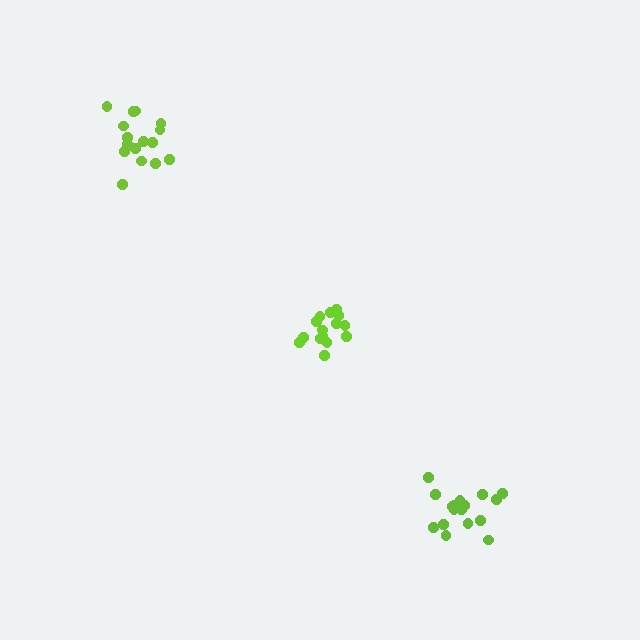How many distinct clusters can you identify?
There are 3 distinct clusters.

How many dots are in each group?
Group 1: 17 dots, Group 2: 16 dots, Group 3: 16 dots (49 total).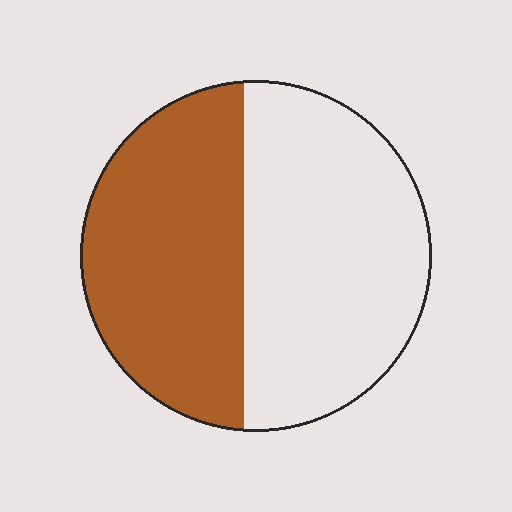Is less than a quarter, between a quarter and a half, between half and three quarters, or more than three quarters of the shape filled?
Between a quarter and a half.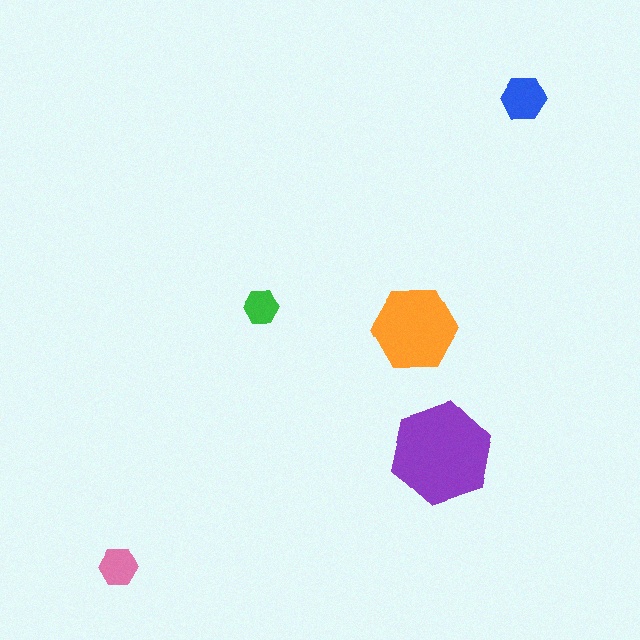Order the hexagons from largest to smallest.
the purple one, the orange one, the blue one, the pink one, the green one.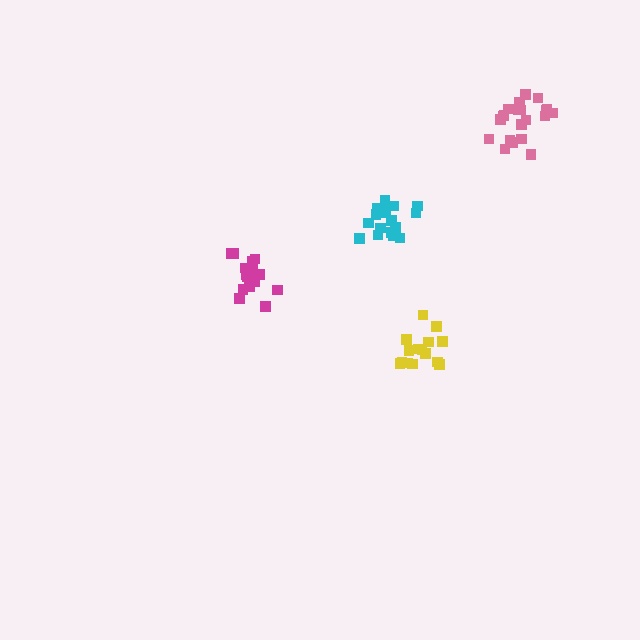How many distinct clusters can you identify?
There are 4 distinct clusters.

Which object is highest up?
The pink cluster is topmost.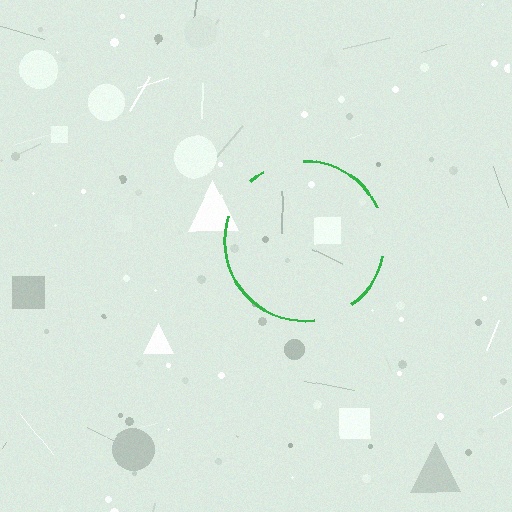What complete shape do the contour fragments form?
The contour fragments form a circle.